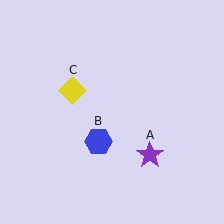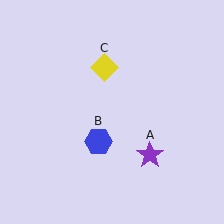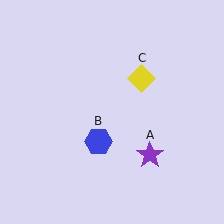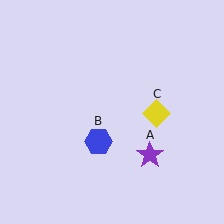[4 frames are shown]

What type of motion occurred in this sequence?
The yellow diamond (object C) rotated clockwise around the center of the scene.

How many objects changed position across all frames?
1 object changed position: yellow diamond (object C).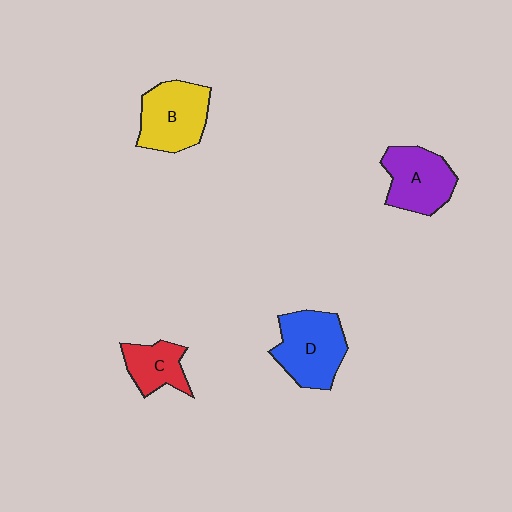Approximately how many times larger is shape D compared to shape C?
Approximately 1.7 times.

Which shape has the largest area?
Shape D (blue).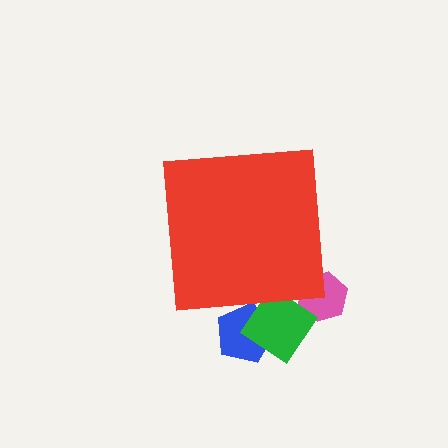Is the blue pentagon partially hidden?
Yes, the blue pentagon is partially hidden behind the red square.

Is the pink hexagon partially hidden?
Yes, the pink hexagon is partially hidden behind the red square.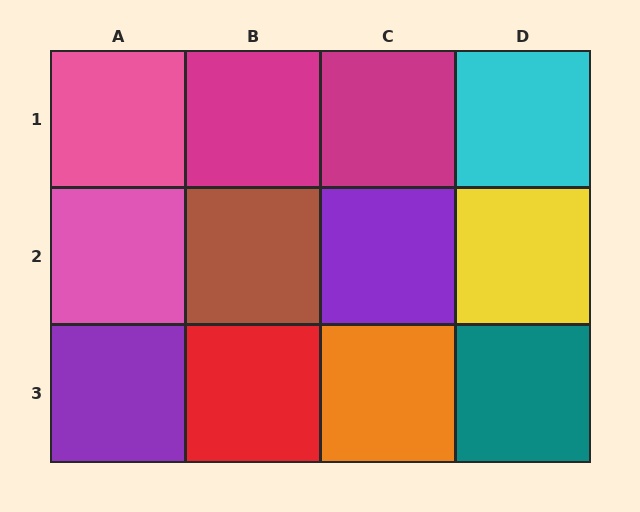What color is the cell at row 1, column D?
Cyan.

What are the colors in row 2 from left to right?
Pink, brown, purple, yellow.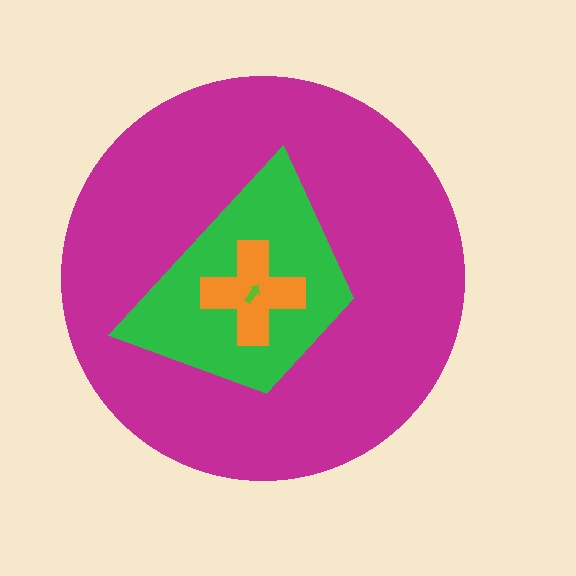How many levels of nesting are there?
4.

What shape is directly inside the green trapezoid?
The orange cross.